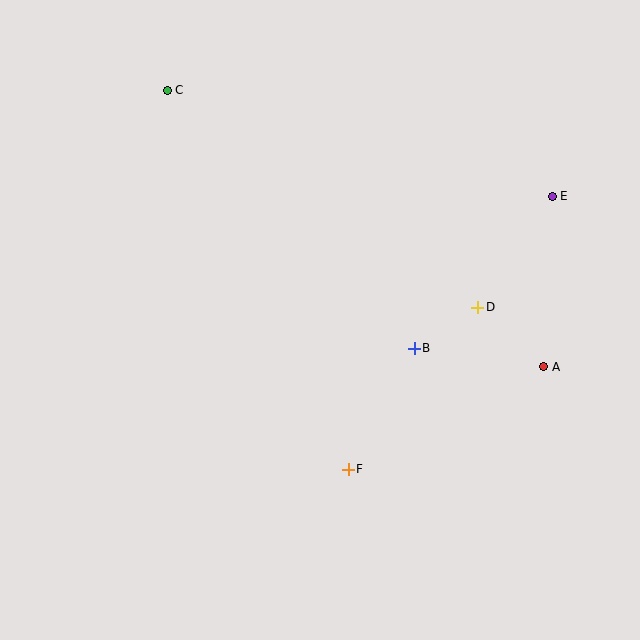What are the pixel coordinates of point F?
Point F is at (348, 469).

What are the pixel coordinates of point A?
Point A is at (544, 367).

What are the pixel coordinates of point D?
Point D is at (478, 307).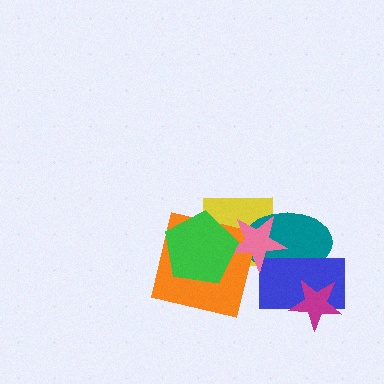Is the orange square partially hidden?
Yes, it is partially covered by another shape.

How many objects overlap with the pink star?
5 objects overlap with the pink star.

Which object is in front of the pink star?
The green pentagon is in front of the pink star.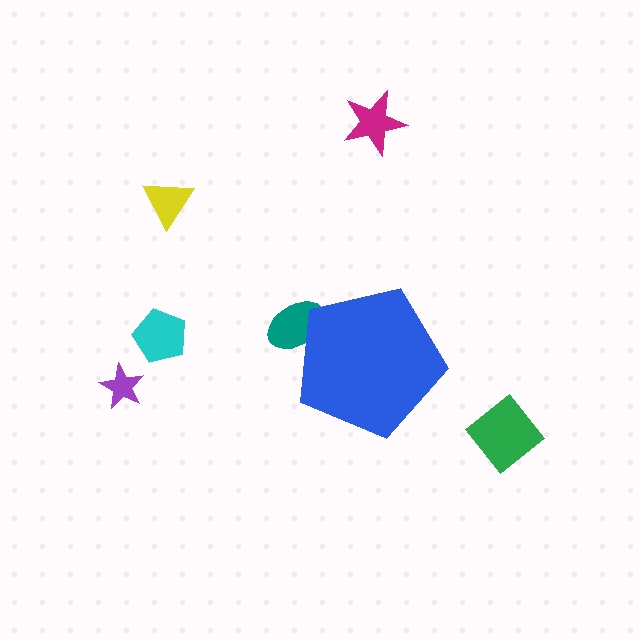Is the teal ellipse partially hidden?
Yes, the teal ellipse is partially hidden behind the blue pentagon.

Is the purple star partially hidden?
No, the purple star is fully visible.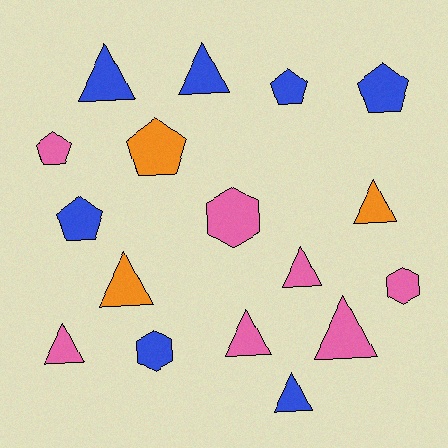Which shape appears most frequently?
Triangle, with 9 objects.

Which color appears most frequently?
Pink, with 7 objects.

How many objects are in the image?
There are 17 objects.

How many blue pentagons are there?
There are 3 blue pentagons.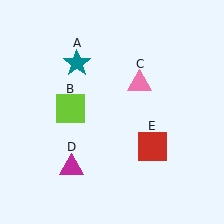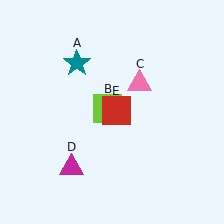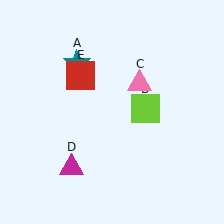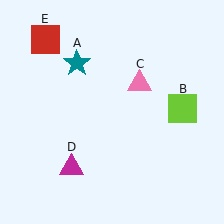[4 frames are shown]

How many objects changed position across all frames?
2 objects changed position: lime square (object B), red square (object E).